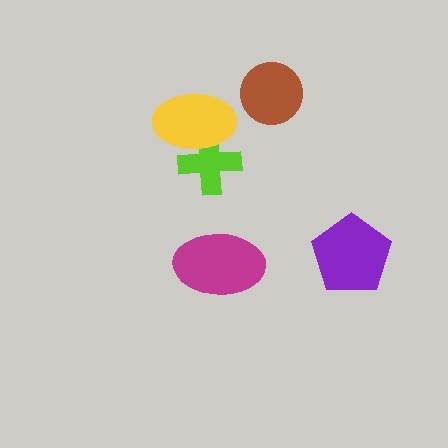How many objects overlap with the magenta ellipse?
0 objects overlap with the magenta ellipse.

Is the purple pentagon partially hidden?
No, no other shape covers it.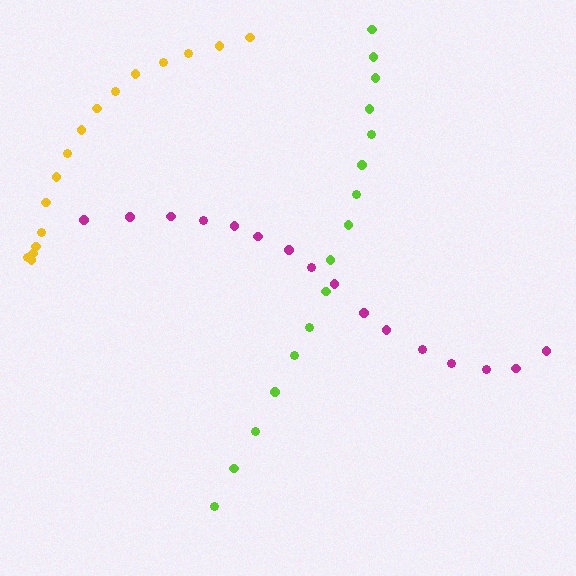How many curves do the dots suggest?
There are 3 distinct paths.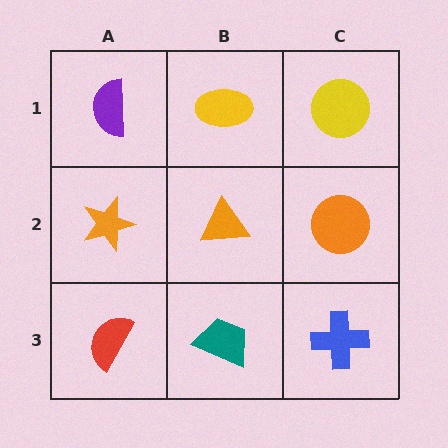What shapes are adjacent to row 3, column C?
An orange circle (row 2, column C), a teal trapezoid (row 3, column B).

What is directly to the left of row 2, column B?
An orange star.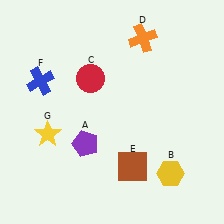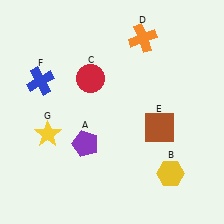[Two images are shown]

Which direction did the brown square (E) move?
The brown square (E) moved up.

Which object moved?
The brown square (E) moved up.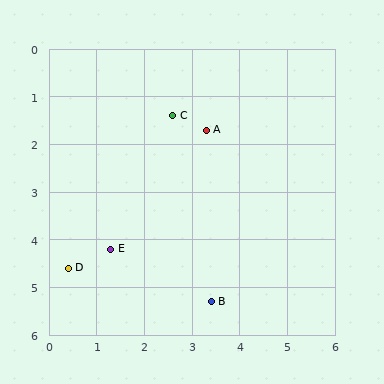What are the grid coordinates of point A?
Point A is at approximately (3.3, 1.7).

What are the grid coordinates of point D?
Point D is at approximately (0.4, 4.6).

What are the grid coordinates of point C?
Point C is at approximately (2.6, 1.4).